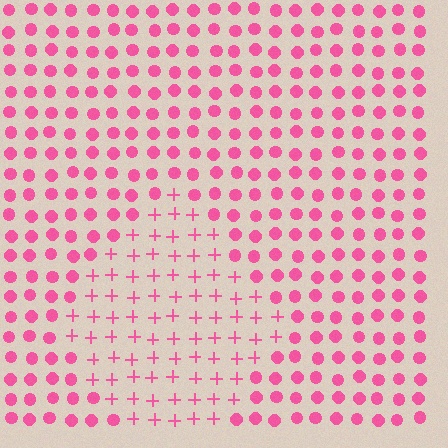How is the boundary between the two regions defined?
The boundary is defined by a change in element shape: plus signs inside vs. circles outside. All elements share the same color and spacing.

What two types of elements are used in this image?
The image uses plus signs inside the diamond region and circles outside it.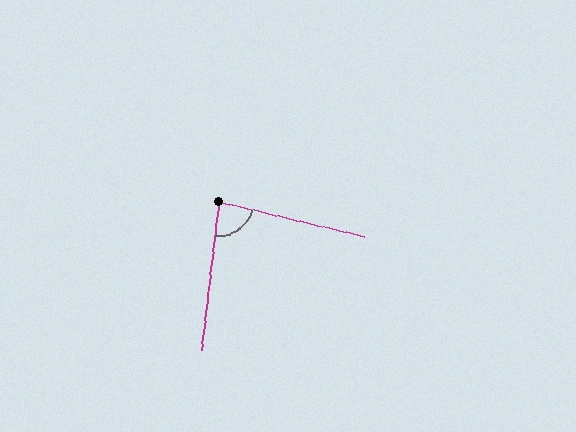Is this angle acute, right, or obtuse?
It is acute.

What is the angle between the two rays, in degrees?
Approximately 83 degrees.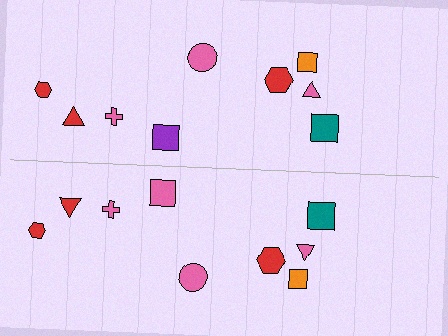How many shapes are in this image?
There are 18 shapes in this image.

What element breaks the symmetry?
The pink square on the bottom side breaks the symmetry — its mirror counterpart is purple.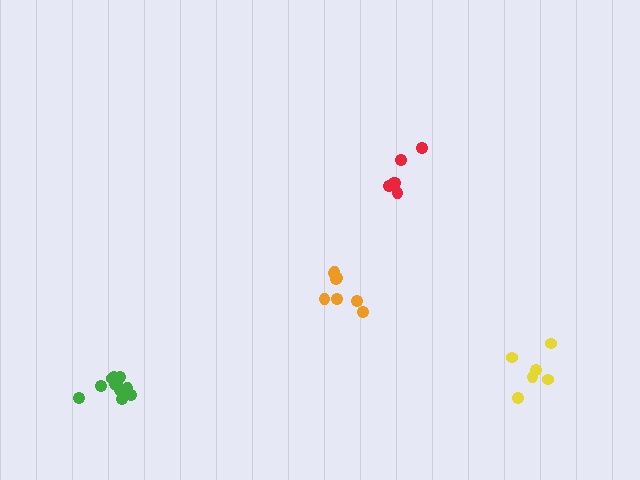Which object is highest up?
The red cluster is topmost.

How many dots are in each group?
Group 1: 8 dots, Group 2: 11 dots, Group 3: 6 dots, Group 4: 6 dots (31 total).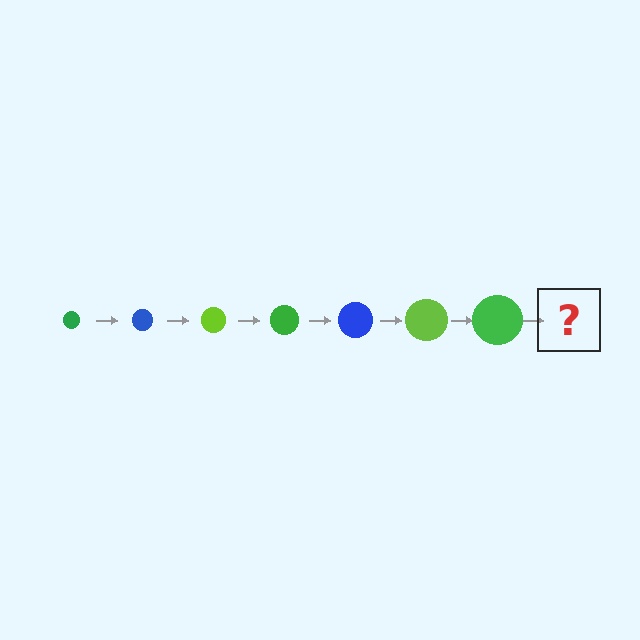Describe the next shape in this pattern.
It should be a blue circle, larger than the previous one.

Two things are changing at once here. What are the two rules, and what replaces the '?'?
The two rules are that the circle grows larger each step and the color cycles through green, blue, and lime. The '?' should be a blue circle, larger than the previous one.